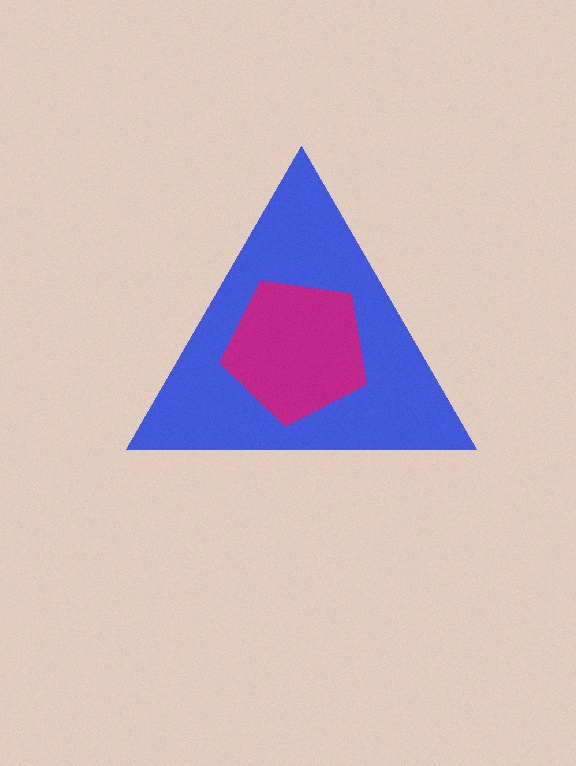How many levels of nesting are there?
2.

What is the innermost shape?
The magenta pentagon.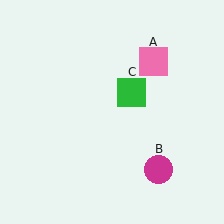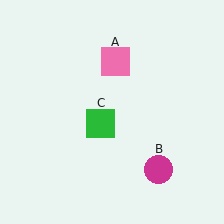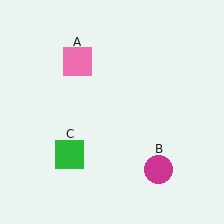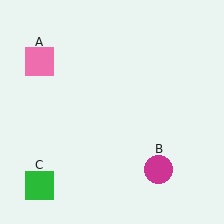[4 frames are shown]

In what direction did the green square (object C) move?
The green square (object C) moved down and to the left.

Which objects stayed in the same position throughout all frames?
Magenta circle (object B) remained stationary.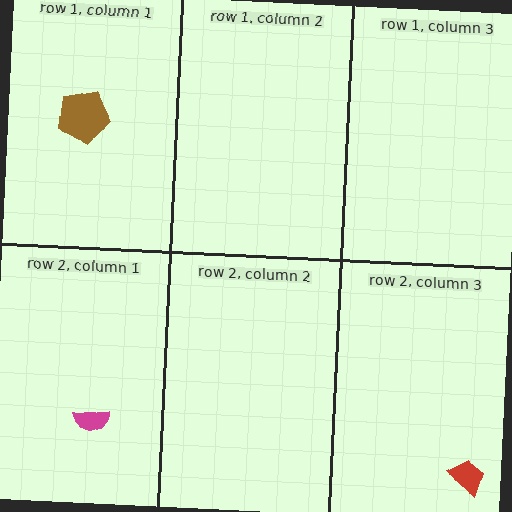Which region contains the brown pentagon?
The row 1, column 1 region.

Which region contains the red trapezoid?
The row 2, column 3 region.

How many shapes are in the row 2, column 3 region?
1.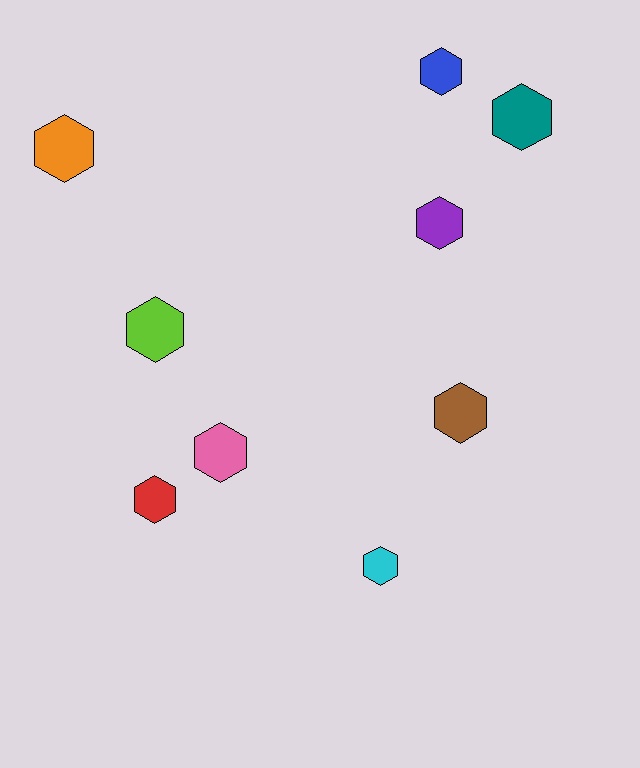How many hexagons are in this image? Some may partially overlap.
There are 9 hexagons.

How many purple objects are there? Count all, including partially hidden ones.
There is 1 purple object.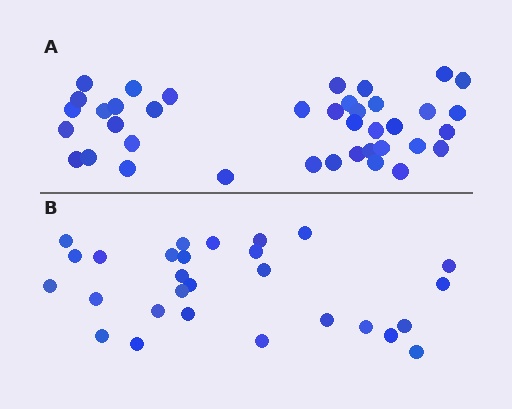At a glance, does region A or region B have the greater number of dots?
Region A (the top region) has more dots.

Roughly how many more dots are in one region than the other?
Region A has roughly 12 or so more dots than region B.